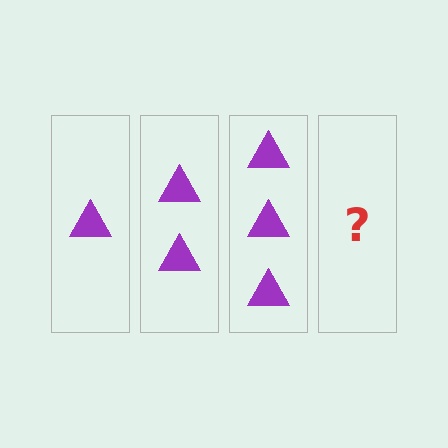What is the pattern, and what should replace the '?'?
The pattern is that each step adds one more triangle. The '?' should be 4 triangles.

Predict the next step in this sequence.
The next step is 4 triangles.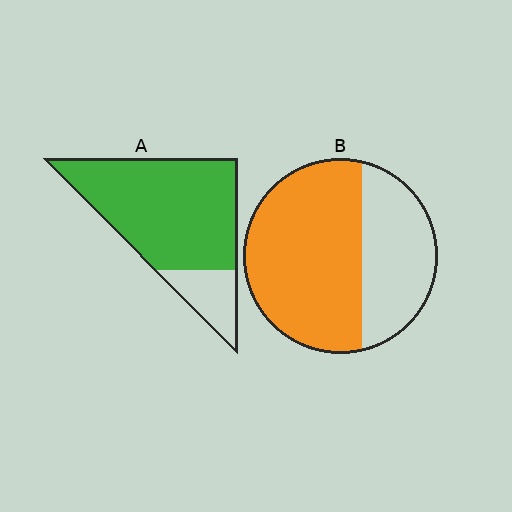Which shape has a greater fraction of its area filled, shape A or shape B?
Shape A.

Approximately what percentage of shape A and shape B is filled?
A is approximately 80% and B is approximately 65%.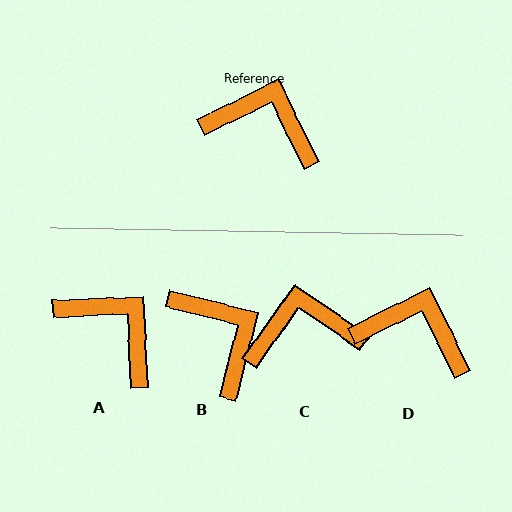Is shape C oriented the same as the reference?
No, it is off by about 29 degrees.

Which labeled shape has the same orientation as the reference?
D.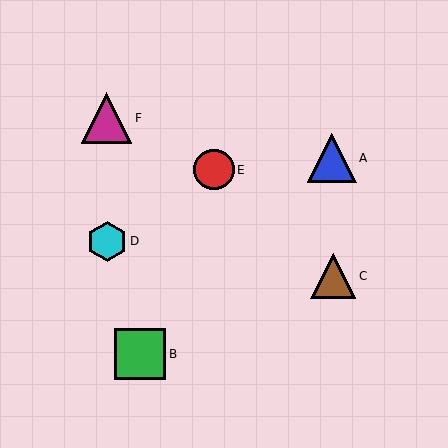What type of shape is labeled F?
Shape F is a magenta triangle.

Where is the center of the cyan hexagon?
The center of the cyan hexagon is at (107, 241).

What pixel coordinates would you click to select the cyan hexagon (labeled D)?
Click at (107, 241) to select the cyan hexagon D.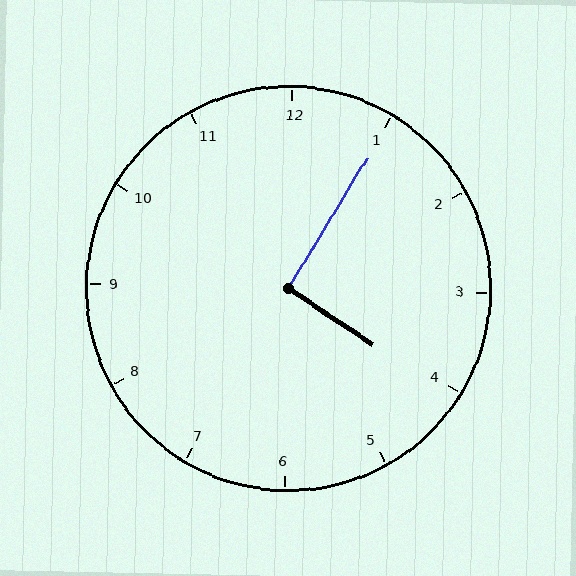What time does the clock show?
4:05.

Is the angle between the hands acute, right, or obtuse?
It is right.